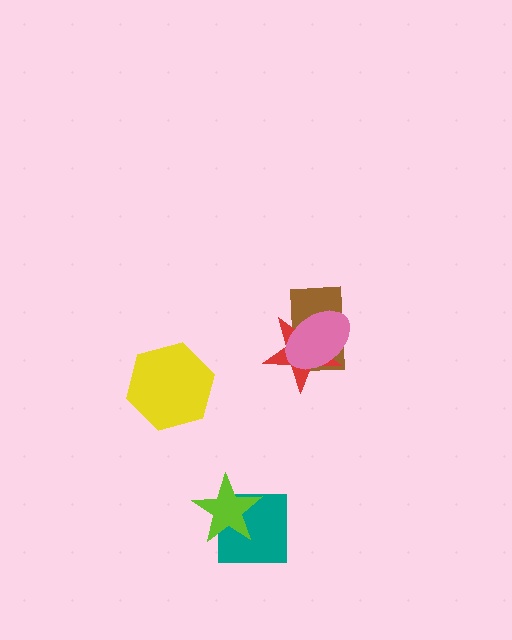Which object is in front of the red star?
The pink ellipse is in front of the red star.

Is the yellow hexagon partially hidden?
No, no other shape covers it.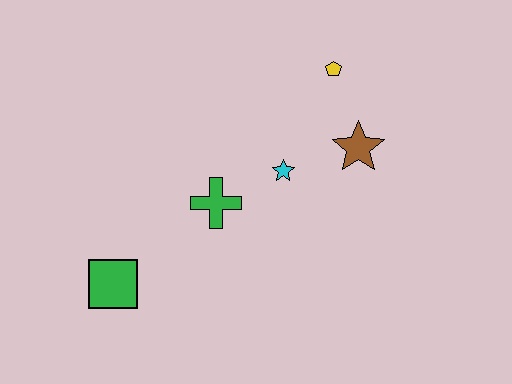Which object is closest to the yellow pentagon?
The brown star is closest to the yellow pentagon.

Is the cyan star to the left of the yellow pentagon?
Yes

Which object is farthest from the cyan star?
The green square is farthest from the cyan star.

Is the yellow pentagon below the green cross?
No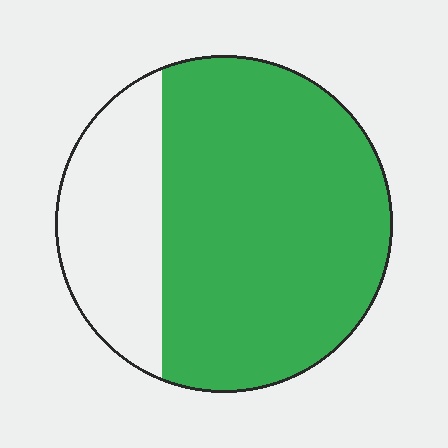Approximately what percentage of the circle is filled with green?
Approximately 75%.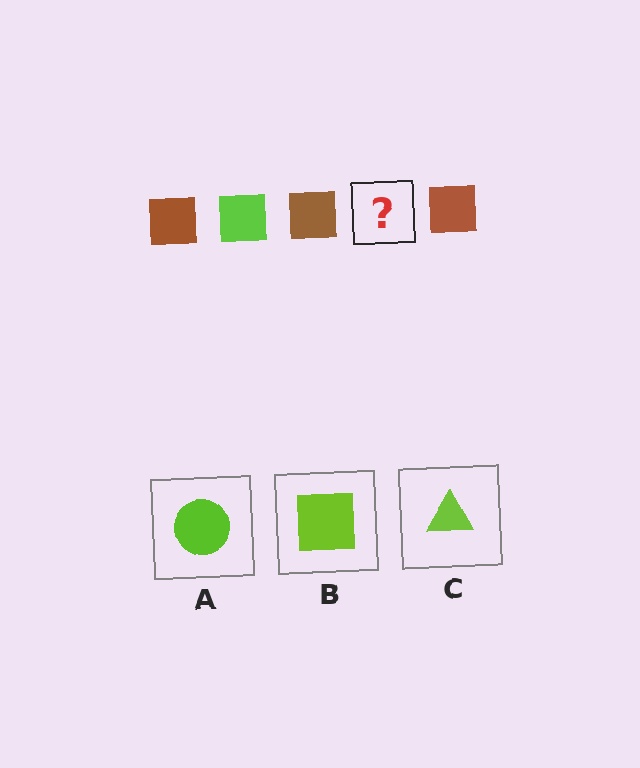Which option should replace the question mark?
Option B.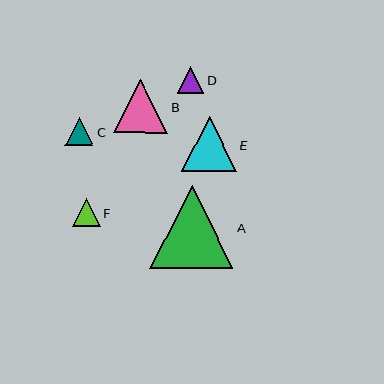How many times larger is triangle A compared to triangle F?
Triangle A is approximately 3.0 times the size of triangle F.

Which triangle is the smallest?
Triangle D is the smallest with a size of approximately 27 pixels.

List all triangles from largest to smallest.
From largest to smallest: A, E, B, C, F, D.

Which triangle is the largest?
Triangle A is the largest with a size of approximately 83 pixels.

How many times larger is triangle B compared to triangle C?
Triangle B is approximately 1.9 times the size of triangle C.